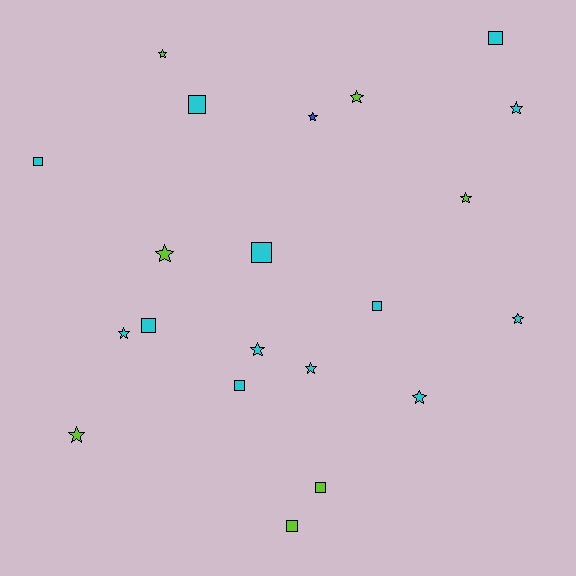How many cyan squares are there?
There are 7 cyan squares.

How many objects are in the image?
There are 21 objects.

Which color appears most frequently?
Cyan, with 13 objects.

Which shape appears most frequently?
Star, with 12 objects.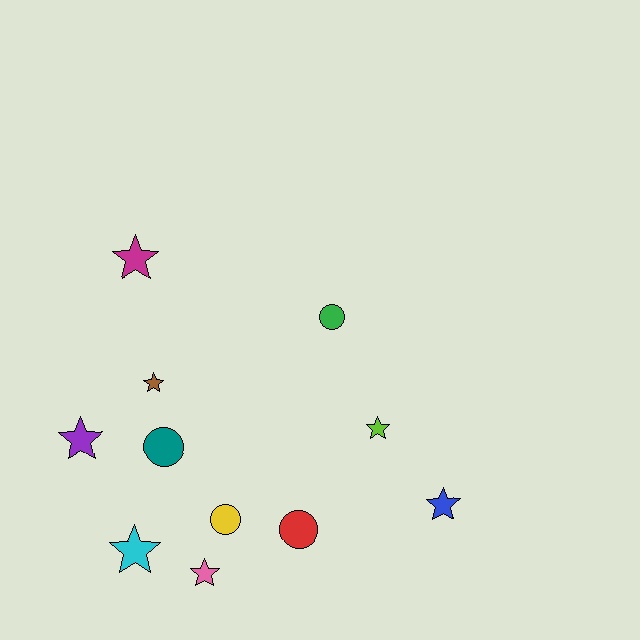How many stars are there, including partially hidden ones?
There are 7 stars.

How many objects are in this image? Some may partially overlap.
There are 11 objects.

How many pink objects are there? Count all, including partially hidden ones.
There is 1 pink object.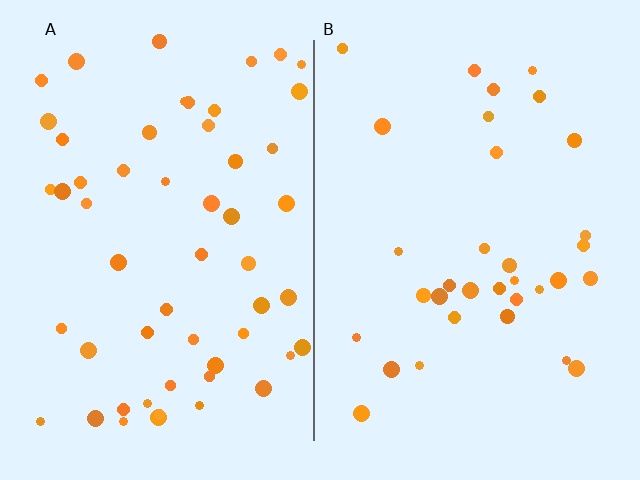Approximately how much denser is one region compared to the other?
Approximately 1.6× — region A over region B.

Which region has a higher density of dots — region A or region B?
A (the left).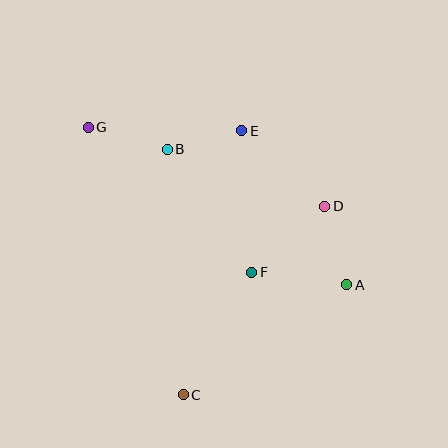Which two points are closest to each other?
Points B and E are closest to each other.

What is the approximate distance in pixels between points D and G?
The distance between D and G is approximately 249 pixels.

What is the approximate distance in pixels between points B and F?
The distance between B and F is approximately 149 pixels.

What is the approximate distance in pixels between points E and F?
The distance between E and F is approximately 142 pixels.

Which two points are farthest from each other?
Points A and G are farthest from each other.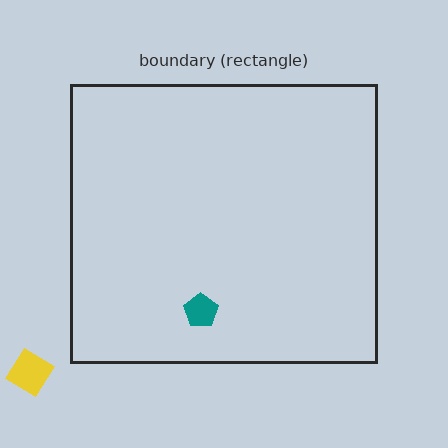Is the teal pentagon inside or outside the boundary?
Inside.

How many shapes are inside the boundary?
1 inside, 1 outside.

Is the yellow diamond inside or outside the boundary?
Outside.